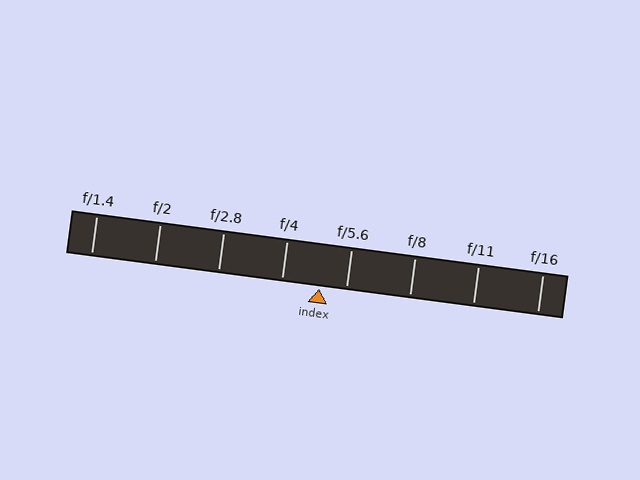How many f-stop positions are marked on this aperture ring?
There are 8 f-stop positions marked.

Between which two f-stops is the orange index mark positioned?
The index mark is between f/4 and f/5.6.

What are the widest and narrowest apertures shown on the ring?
The widest aperture shown is f/1.4 and the narrowest is f/16.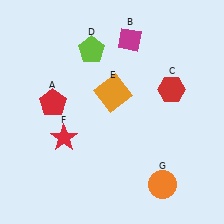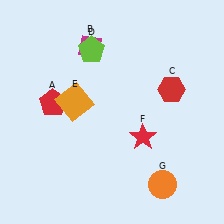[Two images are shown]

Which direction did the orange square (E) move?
The orange square (E) moved left.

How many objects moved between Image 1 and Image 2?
3 objects moved between the two images.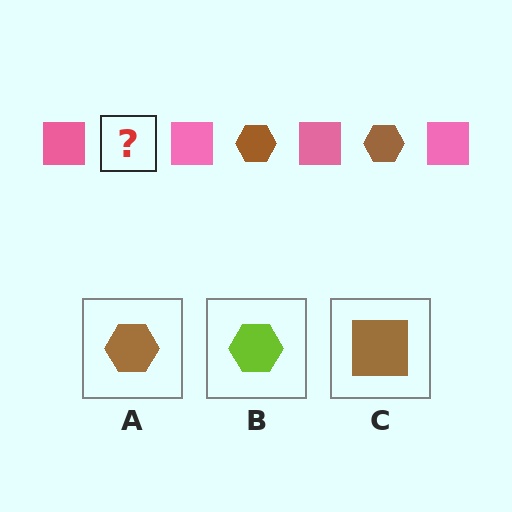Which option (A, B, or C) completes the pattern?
A.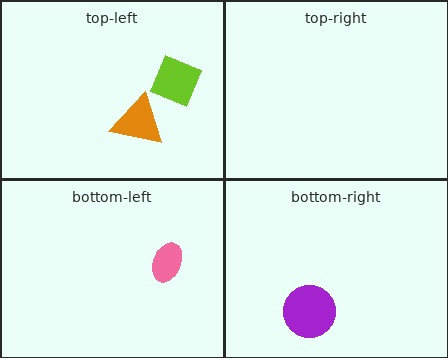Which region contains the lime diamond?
The top-left region.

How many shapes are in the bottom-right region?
1.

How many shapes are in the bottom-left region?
1.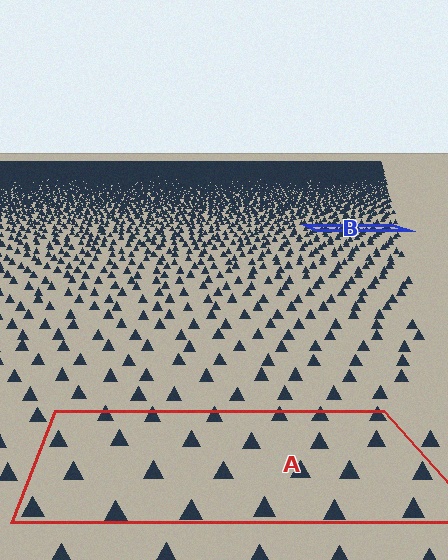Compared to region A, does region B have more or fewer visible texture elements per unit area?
Region B has more texture elements per unit area — they are packed more densely because it is farther away.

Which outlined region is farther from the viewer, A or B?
Region B is farther from the viewer — the texture elements inside it appear smaller and more densely packed.